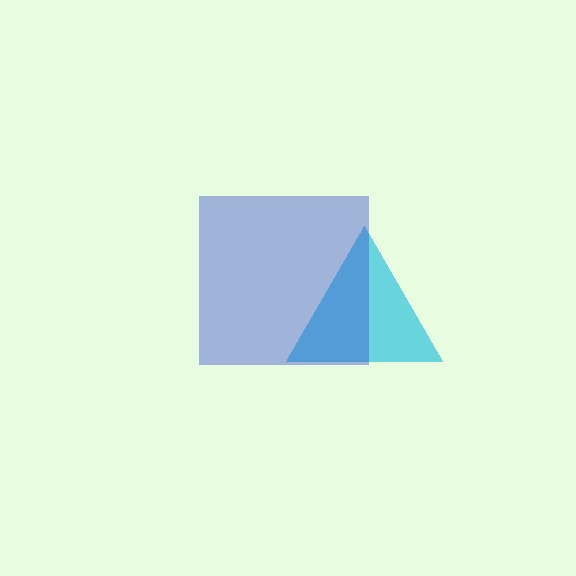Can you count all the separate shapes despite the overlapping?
Yes, there are 2 separate shapes.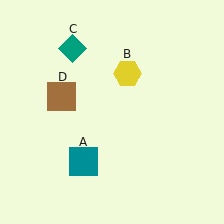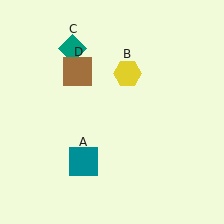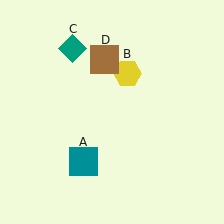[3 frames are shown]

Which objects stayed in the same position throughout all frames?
Teal square (object A) and yellow hexagon (object B) and teal diamond (object C) remained stationary.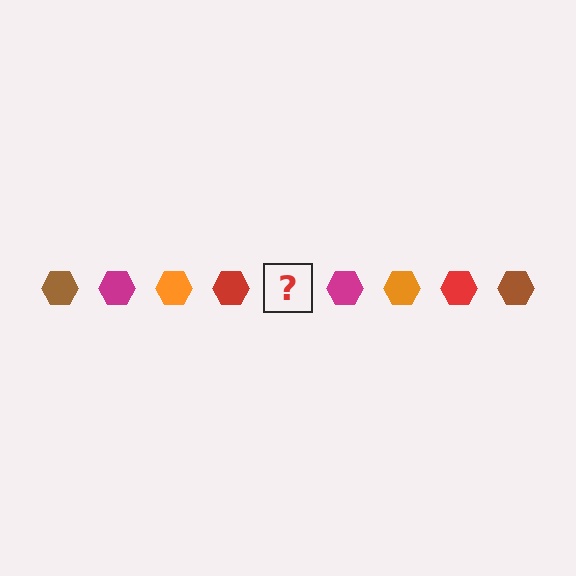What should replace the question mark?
The question mark should be replaced with a brown hexagon.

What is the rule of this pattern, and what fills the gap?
The rule is that the pattern cycles through brown, magenta, orange, red hexagons. The gap should be filled with a brown hexagon.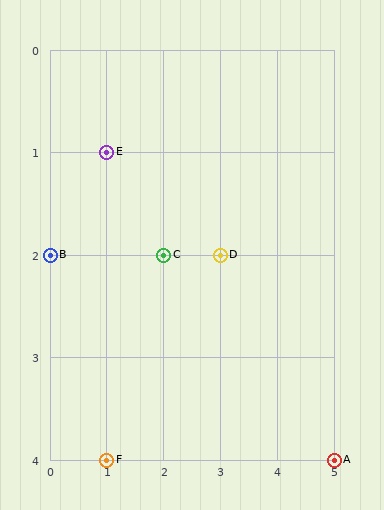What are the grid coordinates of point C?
Point C is at grid coordinates (2, 2).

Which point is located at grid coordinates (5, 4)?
Point A is at (5, 4).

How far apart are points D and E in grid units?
Points D and E are 2 columns and 1 row apart (about 2.2 grid units diagonally).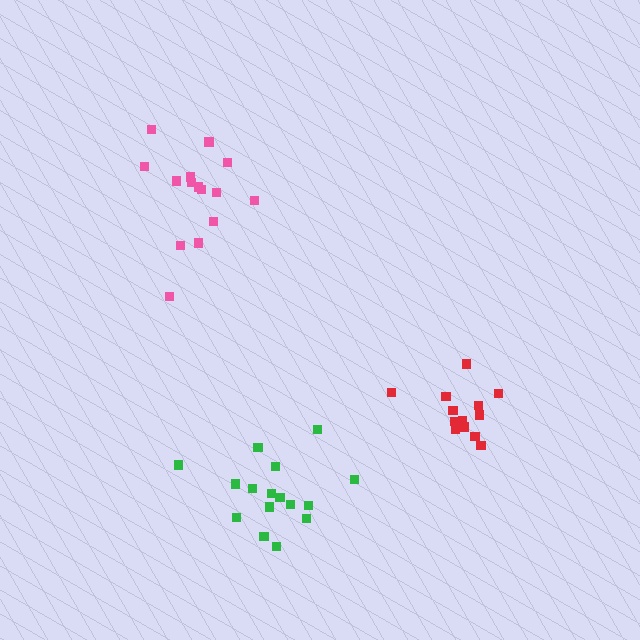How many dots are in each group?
Group 1: 16 dots, Group 2: 15 dots, Group 3: 13 dots (44 total).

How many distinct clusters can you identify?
There are 3 distinct clusters.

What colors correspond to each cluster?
The clusters are colored: green, pink, red.